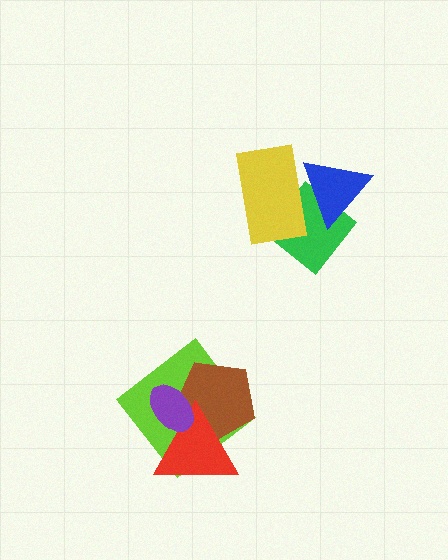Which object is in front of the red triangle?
The purple ellipse is in front of the red triangle.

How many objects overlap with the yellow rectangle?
2 objects overlap with the yellow rectangle.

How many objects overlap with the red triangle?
3 objects overlap with the red triangle.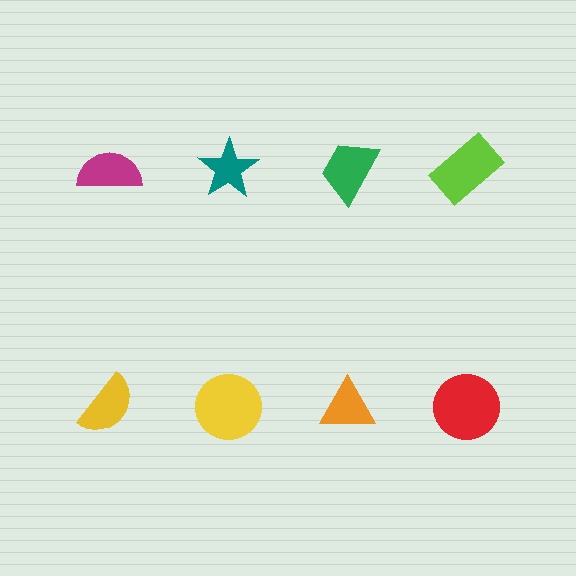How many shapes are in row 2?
4 shapes.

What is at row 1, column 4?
A lime rectangle.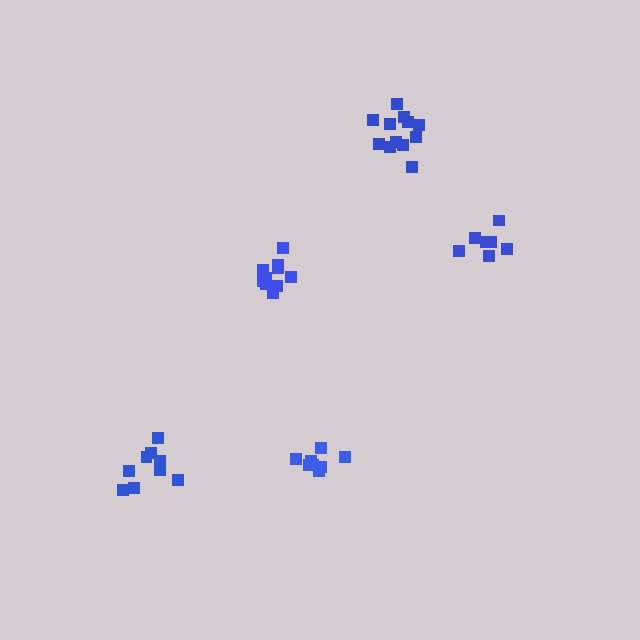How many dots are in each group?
Group 1: 9 dots, Group 2: 10 dots, Group 3: 12 dots, Group 4: 7 dots, Group 5: 8 dots (46 total).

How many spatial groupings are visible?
There are 5 spatial groupings.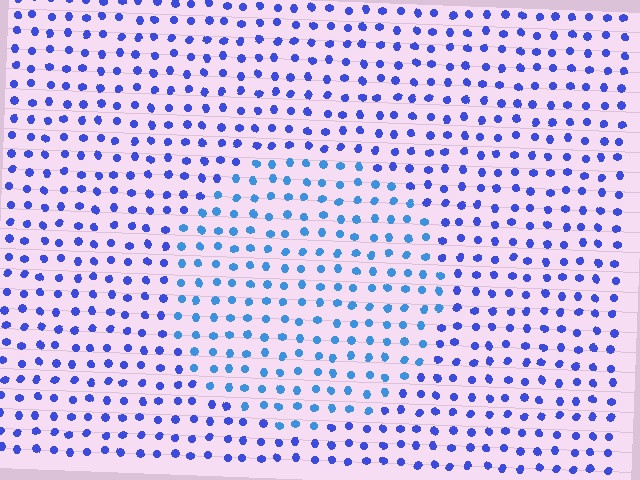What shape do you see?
I see a circle.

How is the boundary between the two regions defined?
The boundary is defined purely by a slight shift in hue (about 26 degrees). Spacing, size, and orientation are identical on both sides.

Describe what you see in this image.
The image is filled with small blue elements in a uniform arrangement. A circle-shaped region is visible where the elements are tinted to a slightly different hue, forming a subtle color boundary.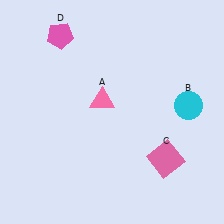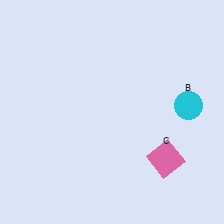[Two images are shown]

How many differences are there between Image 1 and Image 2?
There are 2 differences between the two images.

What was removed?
The pink pentagon (D), the pink triangle (A) were removed in Image 2.